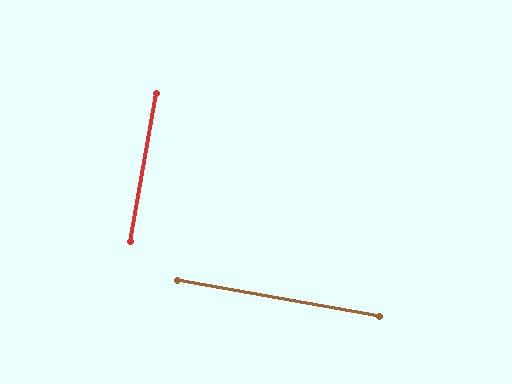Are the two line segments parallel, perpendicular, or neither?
Perpendicular — they meet at approximately 90°.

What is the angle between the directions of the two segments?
Approximately 90 degrees.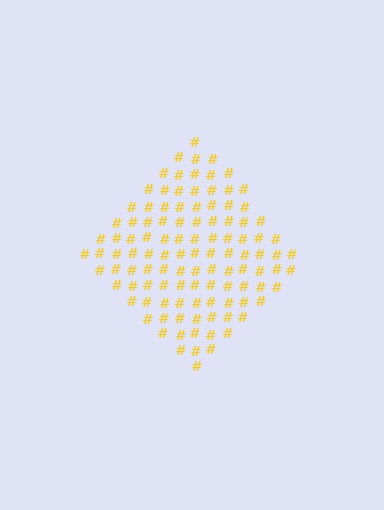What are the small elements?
The small elements are hash symbols.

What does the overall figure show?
The overall figure shows a diamond.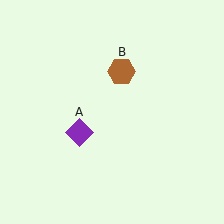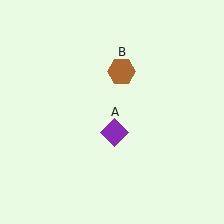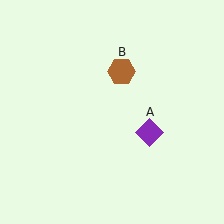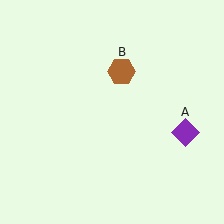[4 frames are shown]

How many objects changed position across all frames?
1 object changed position: purple diamond (object A).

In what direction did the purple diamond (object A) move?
The purple diamond (object A) moved right.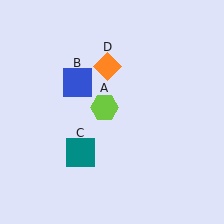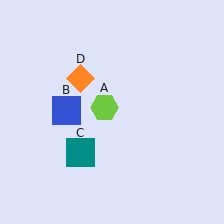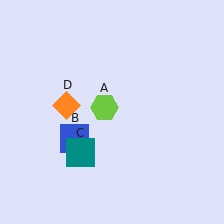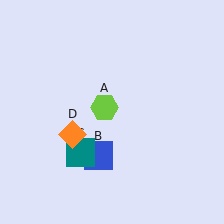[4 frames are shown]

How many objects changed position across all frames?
2 objects changed position: blue square (object B), orange diamond (object D).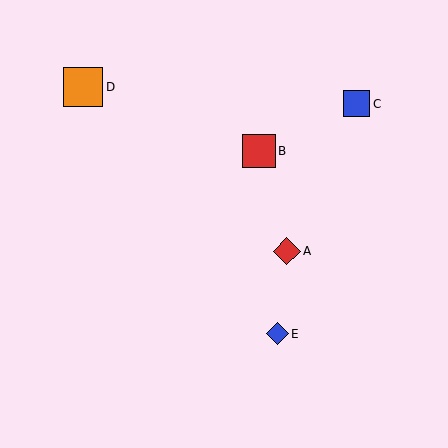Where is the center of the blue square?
The center of the blue square is at (357, 104).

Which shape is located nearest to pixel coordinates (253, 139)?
The red square (labeled B) at (259, 151) is nearest to that location.